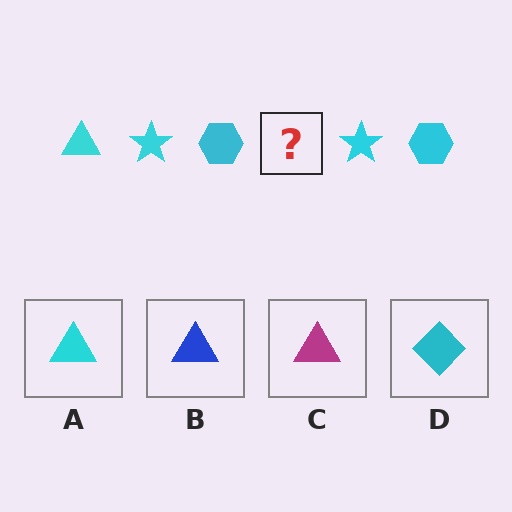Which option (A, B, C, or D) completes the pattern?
A.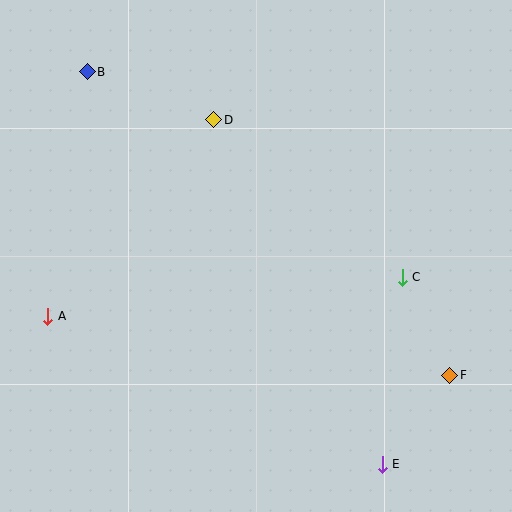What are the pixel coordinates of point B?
Point B is at (87, 72).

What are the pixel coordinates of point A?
Point A is at (48, 316).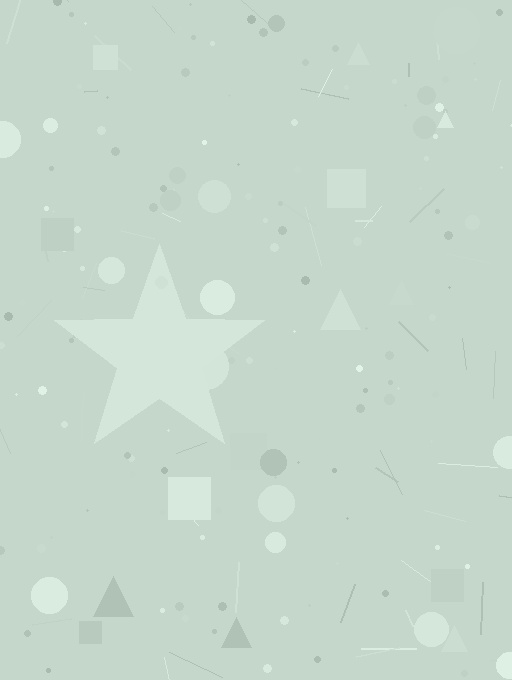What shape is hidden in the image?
A star is hidden in the image.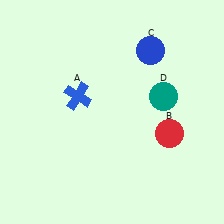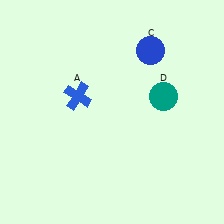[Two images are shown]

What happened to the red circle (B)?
The red circle (B) was removed in Image 2. It was in the bottom-right area of Image 1.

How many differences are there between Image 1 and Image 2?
There is 1 difference between the two images.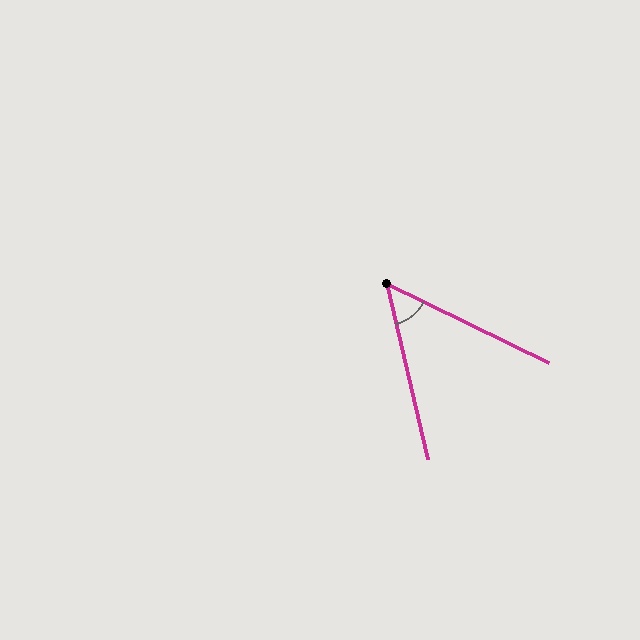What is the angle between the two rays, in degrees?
Approximately 51 degrees.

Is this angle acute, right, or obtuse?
It is acute.